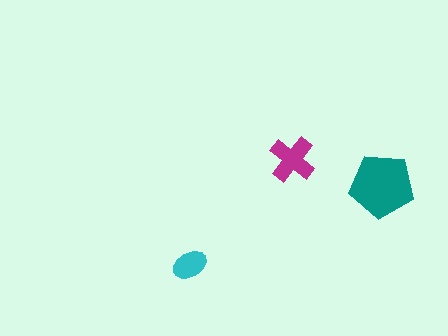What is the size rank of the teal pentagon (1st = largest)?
1st.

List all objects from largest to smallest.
The teal pentagon, the magenta cross, the cyan ellipse.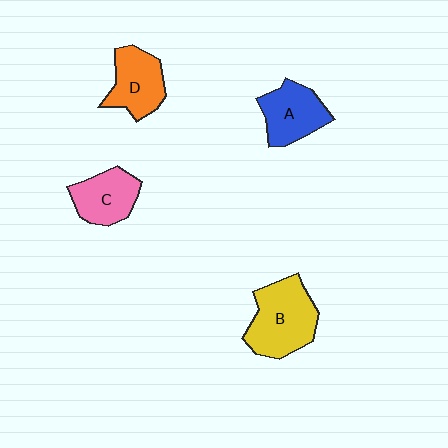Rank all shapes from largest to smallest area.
From largest to smallest: B (yellow), A (blue), D (orange), C (pink).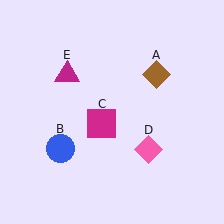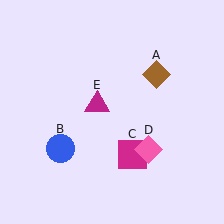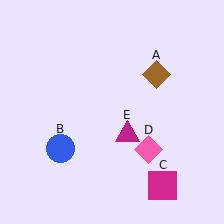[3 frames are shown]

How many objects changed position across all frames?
2 objects changed position: magenta square (object C), magenta triangle (object E).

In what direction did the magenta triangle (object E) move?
The magenta triangle (object E) moved down and to the right.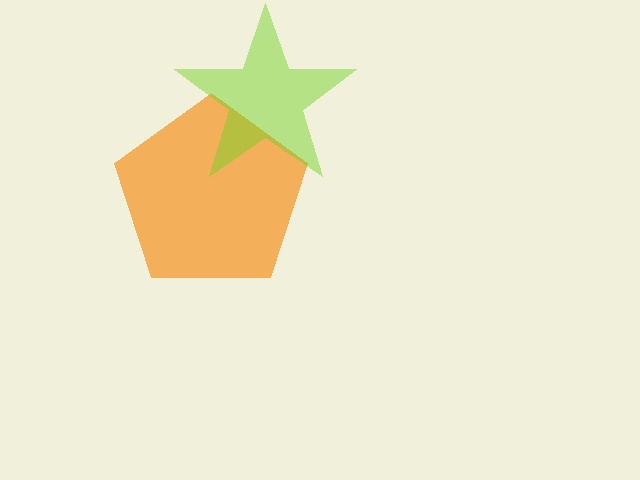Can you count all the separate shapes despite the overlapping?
Yes, there are 2 separate shapes.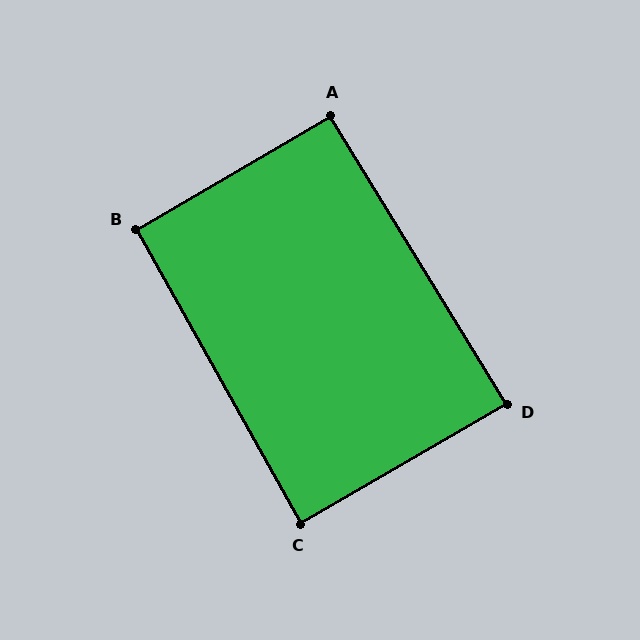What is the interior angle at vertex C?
Approximately 89 degrees (approximately right).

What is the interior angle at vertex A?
Approximately 91 degrees (approximately right).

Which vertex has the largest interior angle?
B, at approximately 91 degrees.